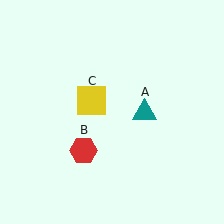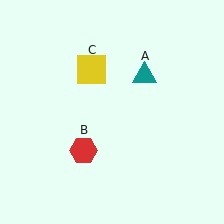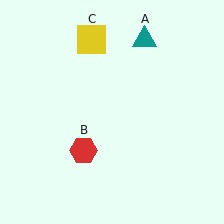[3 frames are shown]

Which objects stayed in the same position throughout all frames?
Red hexagon (object B) remained stationary.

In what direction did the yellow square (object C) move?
The yellow square (object C) moved up.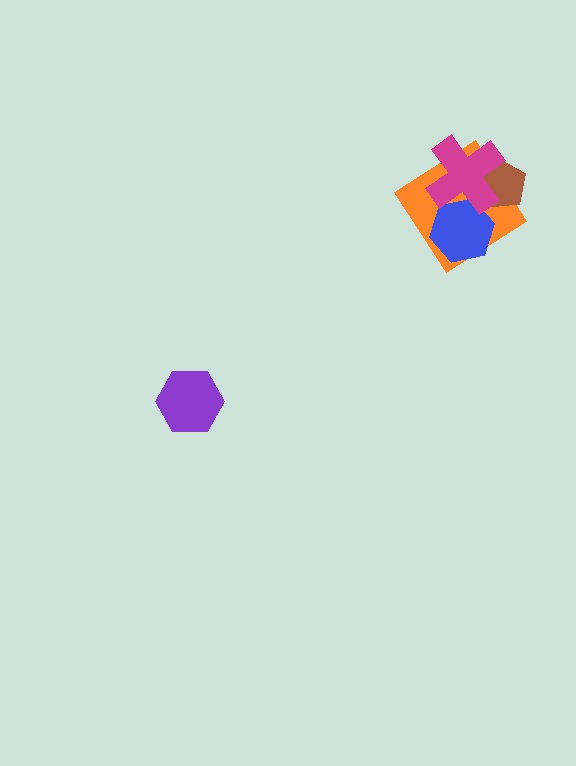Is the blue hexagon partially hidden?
Yes, it is partially covered by another shape.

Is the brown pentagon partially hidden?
Yes, it is partially covered by another shape.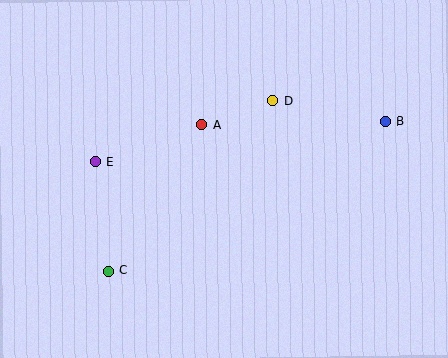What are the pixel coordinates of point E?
Point E is at (95, 161).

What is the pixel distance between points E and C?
The distance between E and C is 110 pixels.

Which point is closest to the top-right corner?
Point B is closest to the top-right corner.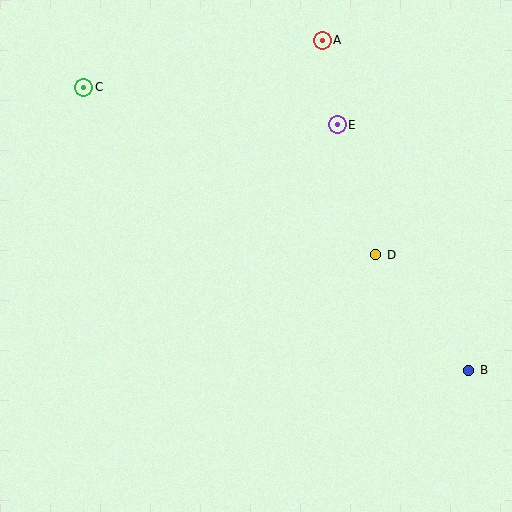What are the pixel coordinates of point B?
Point B is at (469, 370).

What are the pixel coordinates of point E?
Point E is at (337, 125).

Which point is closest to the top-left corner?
Point C is closest to the top-left corner.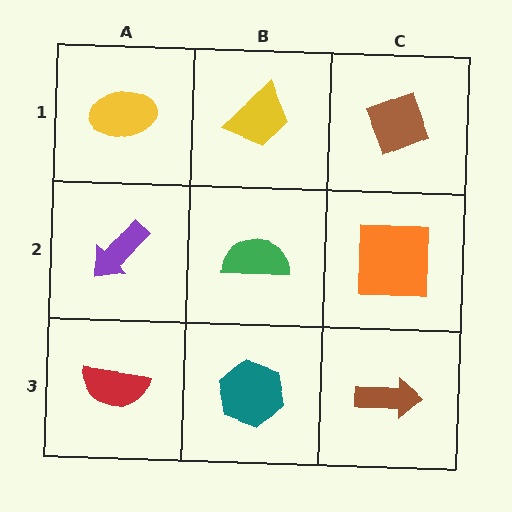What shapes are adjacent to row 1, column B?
A green semicircle (row 2, column B), a yellow ellipse (row 1, column A), a brown diamond (row 1, column C).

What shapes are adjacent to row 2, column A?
A yellow ellipse (row 1, column A), a red semicircle (row 3, column A), a green semicircle (row 2, column B).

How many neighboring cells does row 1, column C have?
2.